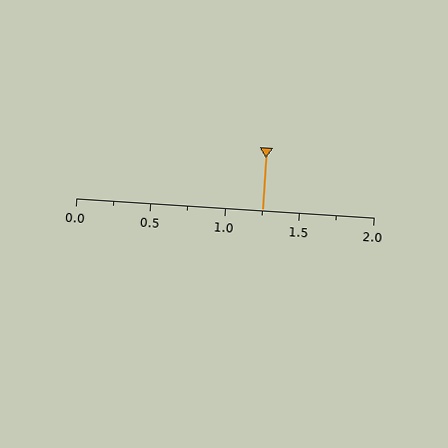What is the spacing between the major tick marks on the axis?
The major ticks are spaced 0.5 apart.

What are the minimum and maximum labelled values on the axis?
The axis runs from 0.0 to 2.0.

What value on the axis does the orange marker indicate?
The marker indicates approximately 1.25.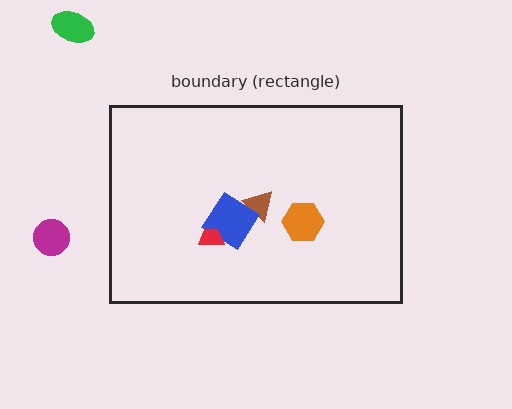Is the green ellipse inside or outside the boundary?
Outside.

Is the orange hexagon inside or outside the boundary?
Inside.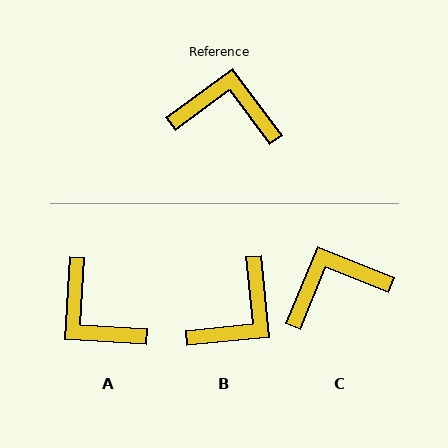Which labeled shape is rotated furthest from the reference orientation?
A, about 140 degrees away.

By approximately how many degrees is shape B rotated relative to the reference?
Approximately 121 degrees clockwise.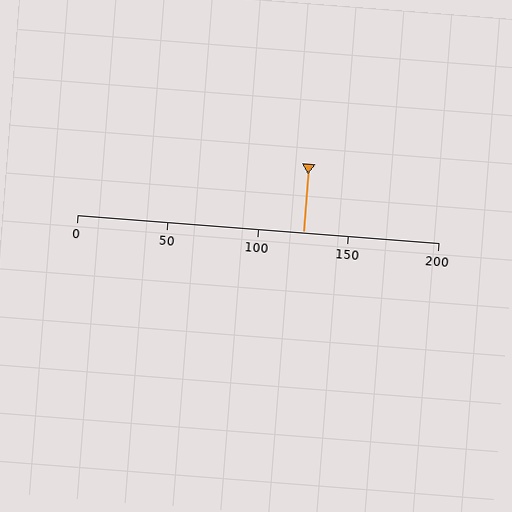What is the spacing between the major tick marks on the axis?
The major ticks are spaced 50 apart.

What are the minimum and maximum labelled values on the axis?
The axis runs from 0 to 200.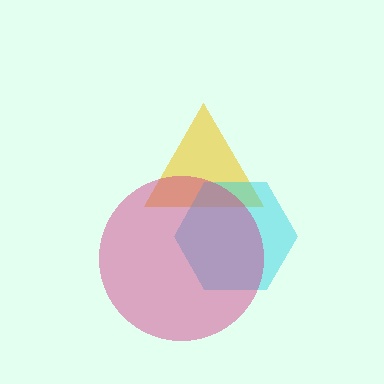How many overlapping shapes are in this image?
There are 3 overlapping shapes in the image.